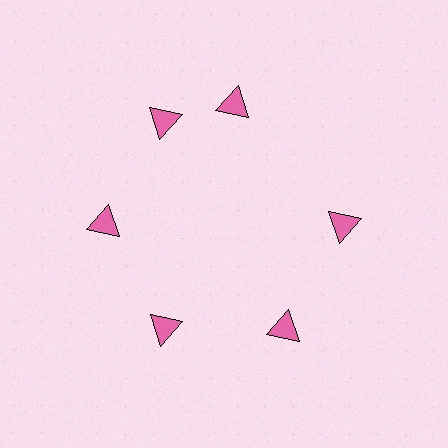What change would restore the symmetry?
The symmetry would be restored by rotating it back into even spacing with its neighbors so that all 6 triangles sit at equal angles and equal distance from the center.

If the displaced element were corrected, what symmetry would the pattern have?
It would have 6-fold rotational symmetry — the pattern would map onto itself every 60 degrees.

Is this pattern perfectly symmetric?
No. The 6 pink triangles are arranged in a ring, but one element near the 1 o'clock position is rotated out of alignment along the ring, breaking the 6-fold rotational symmetry.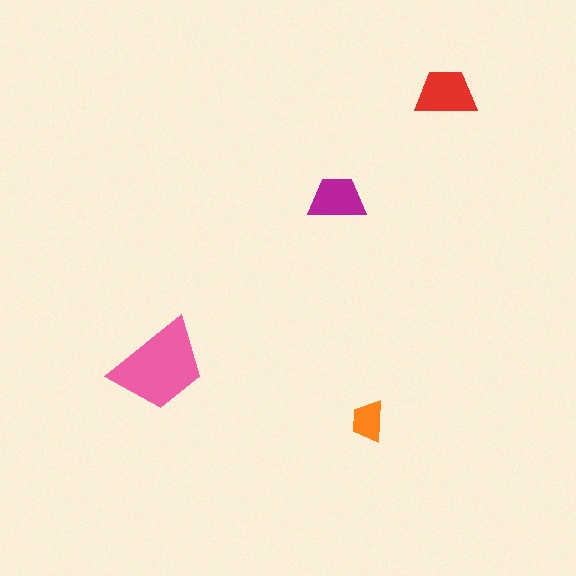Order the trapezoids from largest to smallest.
the pink one, the red one, the magenta one, the orange one.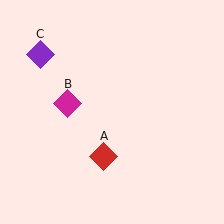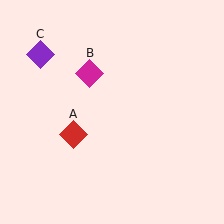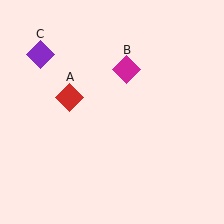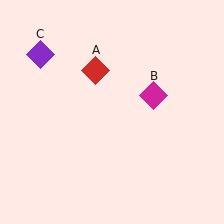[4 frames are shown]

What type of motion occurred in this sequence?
The red diamond (object A), magenta diamond (object B) rotated clockwise around the center of the scene.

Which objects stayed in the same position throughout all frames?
Purple diamond (object C) remained stationary.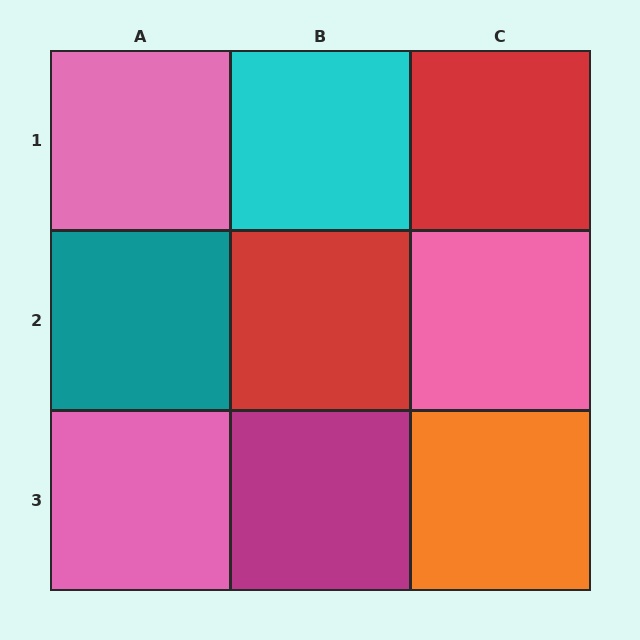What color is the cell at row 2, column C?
Pink.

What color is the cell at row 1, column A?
Pink.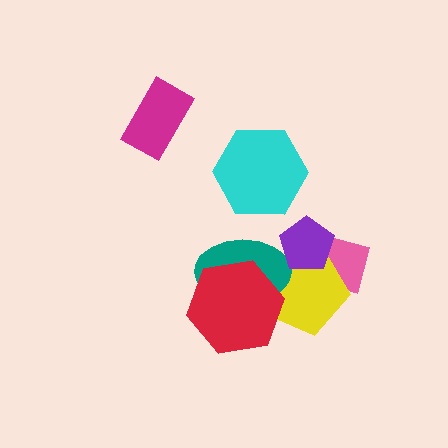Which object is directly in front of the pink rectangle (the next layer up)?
The yellow pentagon is directly in front of the pink rectangle.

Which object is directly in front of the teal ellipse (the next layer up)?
The red hexagon is directly in front of the teal ellipse.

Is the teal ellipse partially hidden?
Yes, it is partially covered by another shape.